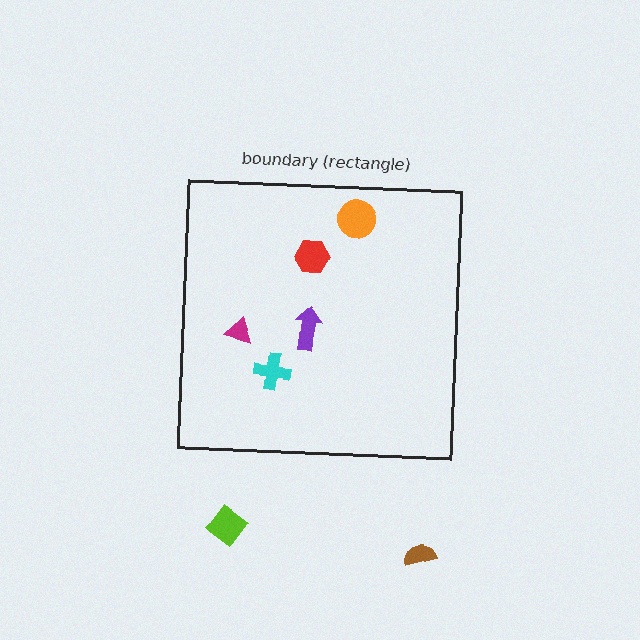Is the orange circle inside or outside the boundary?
Inside.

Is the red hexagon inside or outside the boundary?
Inside.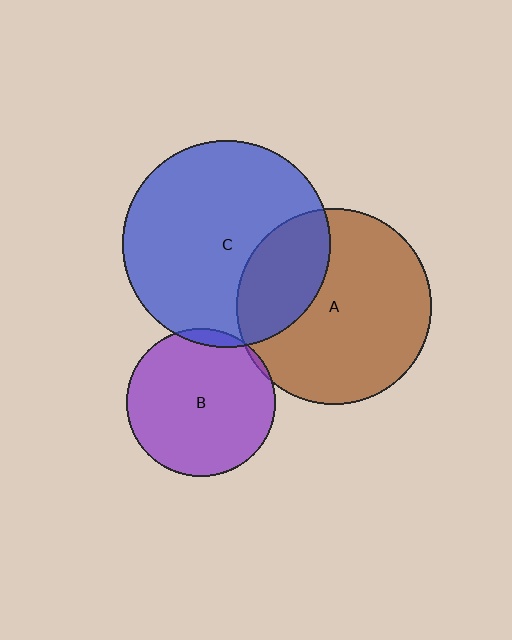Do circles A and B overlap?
Yes.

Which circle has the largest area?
Circle C (blue).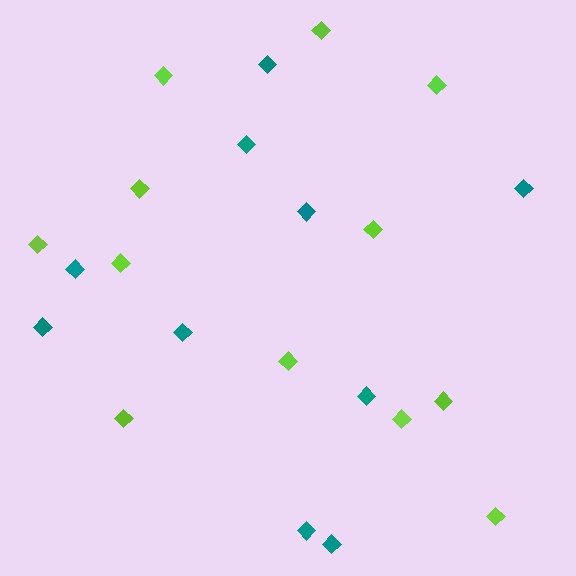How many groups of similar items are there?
There are 2 groups: one group of teal diamonds (10) and one group of lime diamonds (12).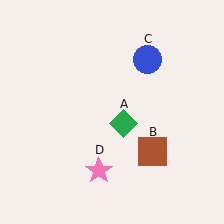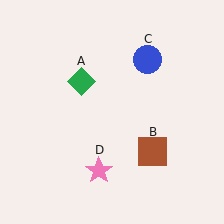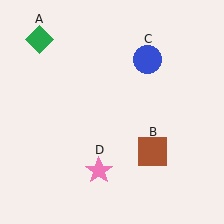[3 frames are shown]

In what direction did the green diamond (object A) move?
The green diamond (object A) moved up and to the left.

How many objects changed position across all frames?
1 object changed position: green diamond (object A).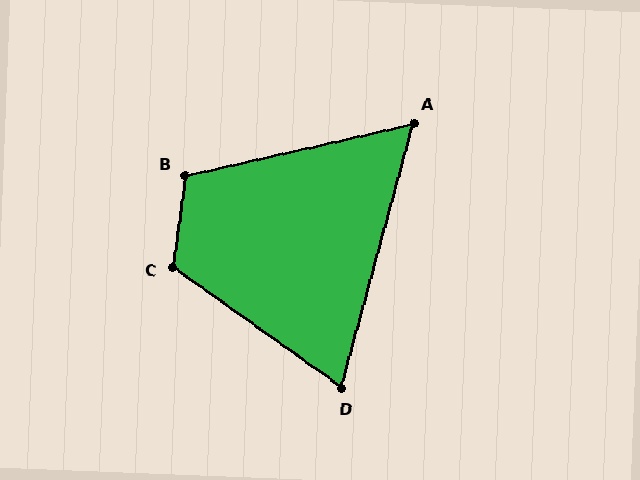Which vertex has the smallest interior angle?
A, at approximately 62 degrees.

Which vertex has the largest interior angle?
C, at approximately 118 degrees.